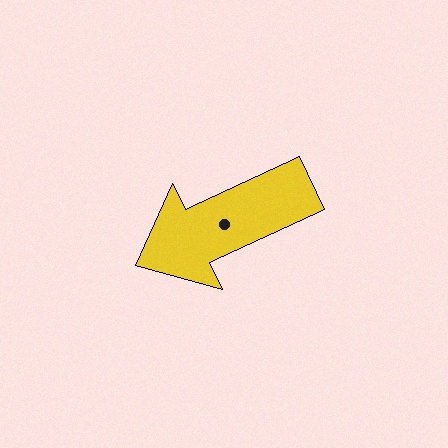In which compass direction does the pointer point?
Southwest.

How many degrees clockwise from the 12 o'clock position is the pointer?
Approximately 245 degrees.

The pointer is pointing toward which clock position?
Roughly 8 o'clock.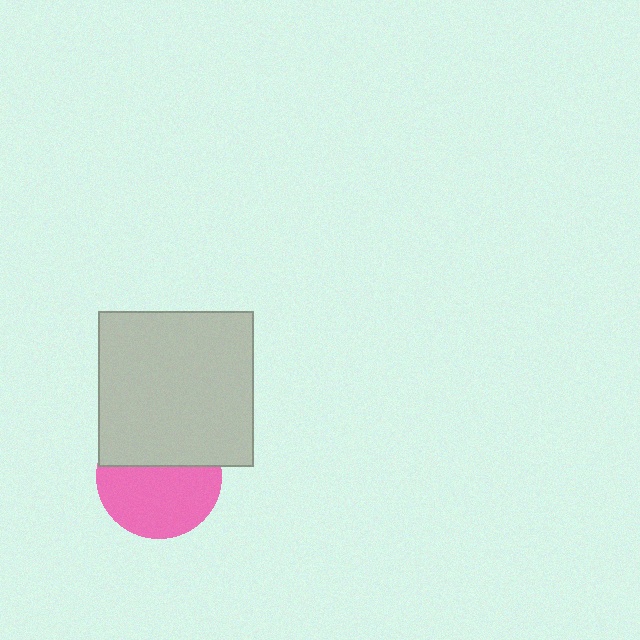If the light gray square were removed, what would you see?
You would see the complete pink circle.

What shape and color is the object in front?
The object in front is a light gray square.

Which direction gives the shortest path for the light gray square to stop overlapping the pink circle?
Moving up gives the shortest separation.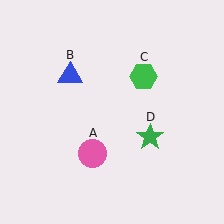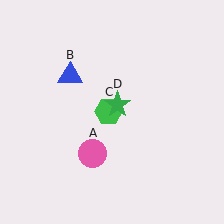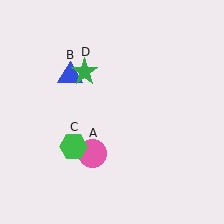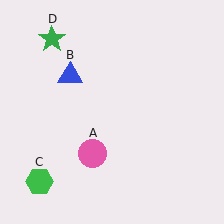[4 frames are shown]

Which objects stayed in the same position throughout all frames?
Pink circle (object A) and blue triangle (object B) remained stationary.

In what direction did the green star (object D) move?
The green star (object D) moved up and to the left.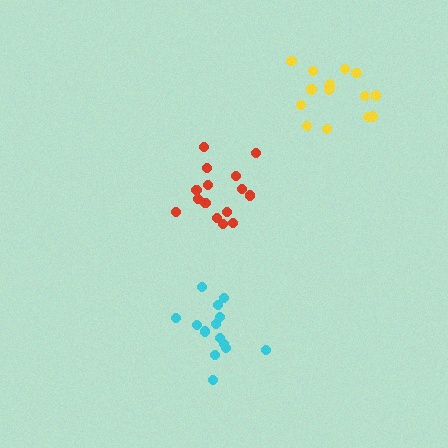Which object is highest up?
The yellow cluster is topmost.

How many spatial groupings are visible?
There are 3 spatial groupings.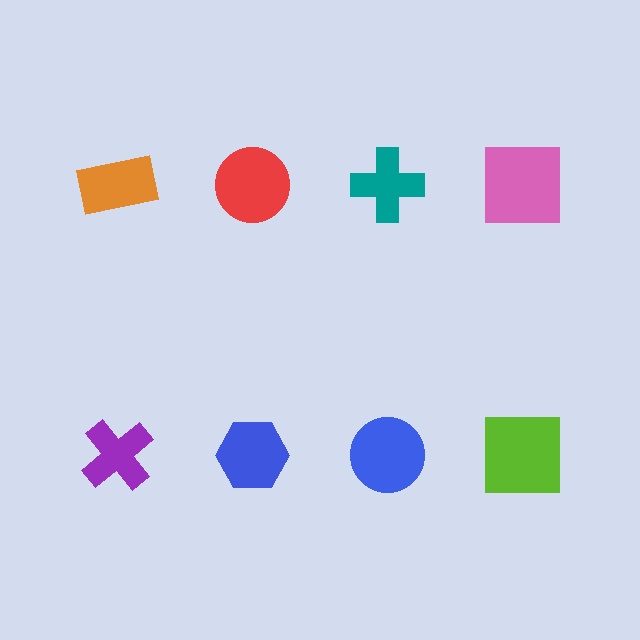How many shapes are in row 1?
4 shapes.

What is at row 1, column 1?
An orange rectangle.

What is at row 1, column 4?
A pink square.